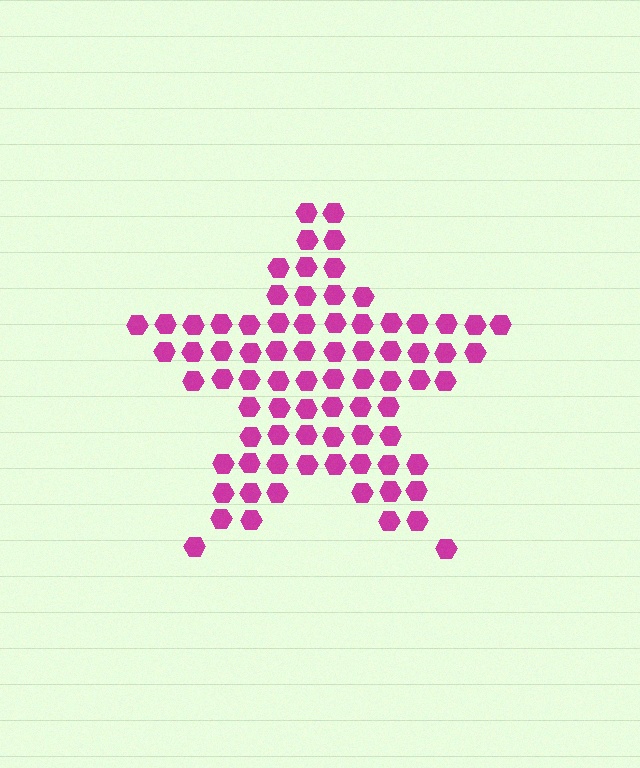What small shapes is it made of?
It is made of small hexagons.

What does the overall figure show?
The overall figure shows a star.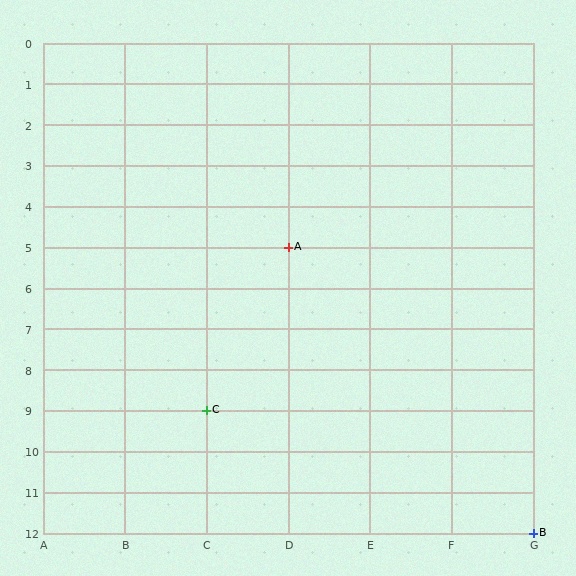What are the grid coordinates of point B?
Point B is at grid coordinates (G, 12).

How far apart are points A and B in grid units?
Points A and B are 3 columns and 7 rows apart (about 7.6 grid units diagonally).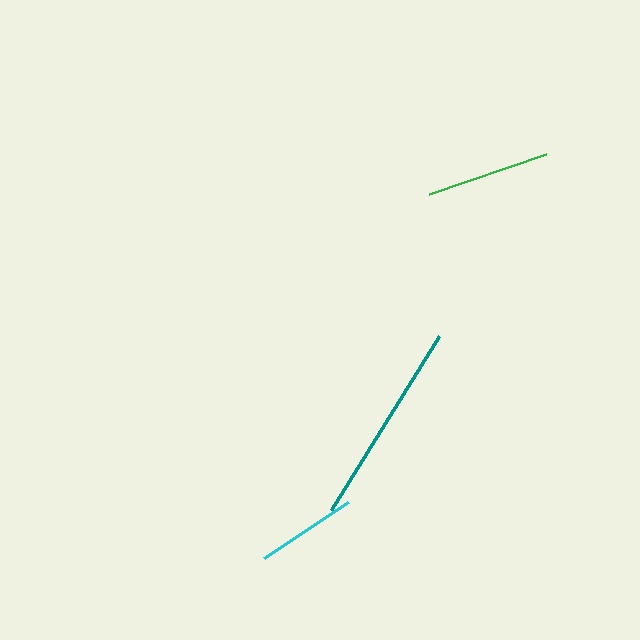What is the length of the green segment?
The green segment is approximately 124 pixels long.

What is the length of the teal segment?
The teal segment is approximately 205 pixels long.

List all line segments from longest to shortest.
From longest to shortest: teal, green, cyan.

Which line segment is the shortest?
The cyan line is the shortest at approximately 102 pixels.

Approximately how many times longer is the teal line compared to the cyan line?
The teal line is approximately 2.0 times the length of the cyan line.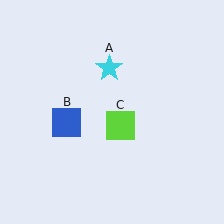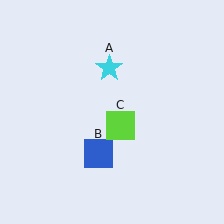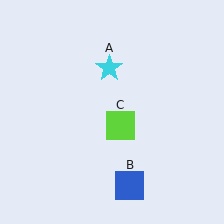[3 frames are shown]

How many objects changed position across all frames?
1 object changed position: blue square (object B).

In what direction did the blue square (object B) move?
The blue square (object B) moved down and to the right.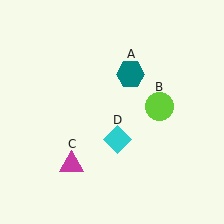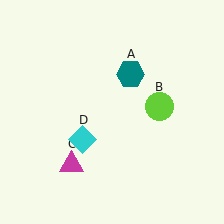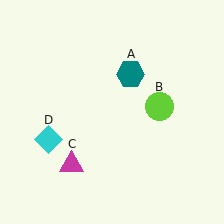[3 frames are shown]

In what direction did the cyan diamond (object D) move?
The cyan diamond (object D) moved left.